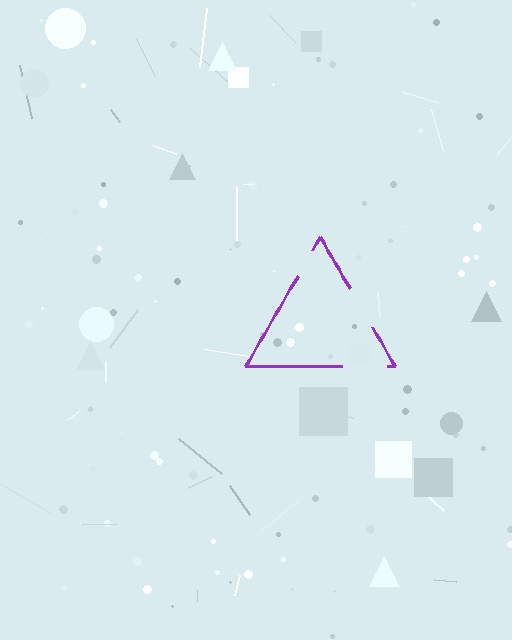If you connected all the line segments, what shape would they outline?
They would outline a triangle.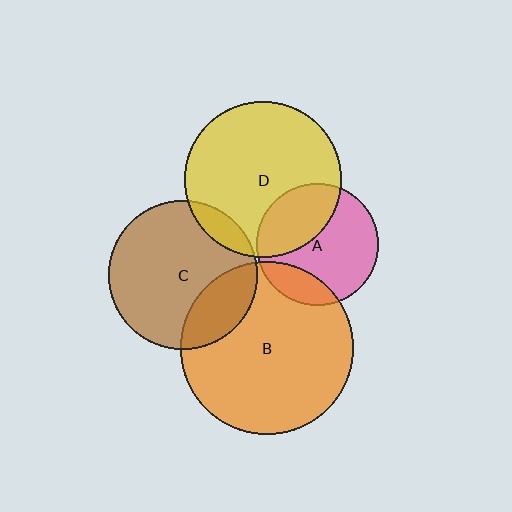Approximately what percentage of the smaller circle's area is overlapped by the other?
Approximately 10%.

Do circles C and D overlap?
Yes.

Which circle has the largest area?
Circle B (orange).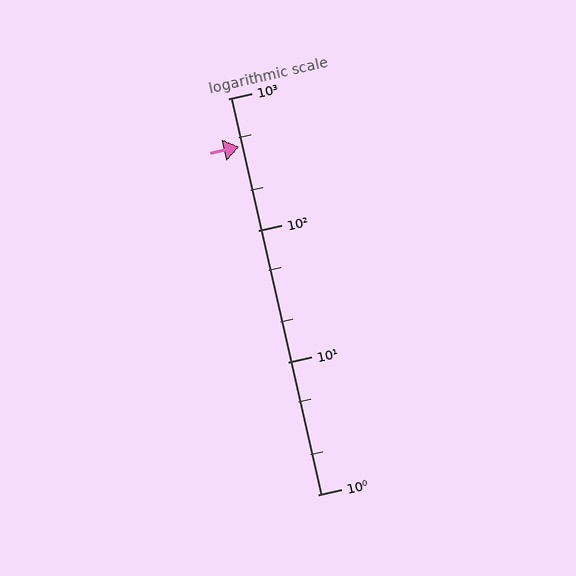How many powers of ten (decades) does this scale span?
The scale spans 3 decades, from 1 to 1000.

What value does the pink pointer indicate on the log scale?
The pointer indicates approximately 430.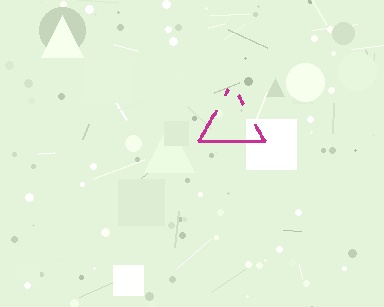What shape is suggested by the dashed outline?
The dashed outline suggests a triangle.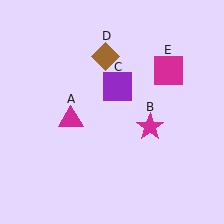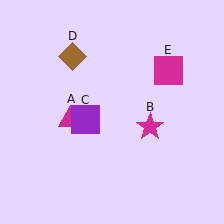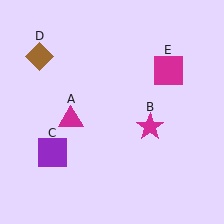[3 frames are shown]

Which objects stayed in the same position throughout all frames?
Magenta triangle (object A) and magenta star (object B) and magenta square (object E) remained stationary.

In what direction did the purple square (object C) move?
The purple square (object C) moved down and to the left.